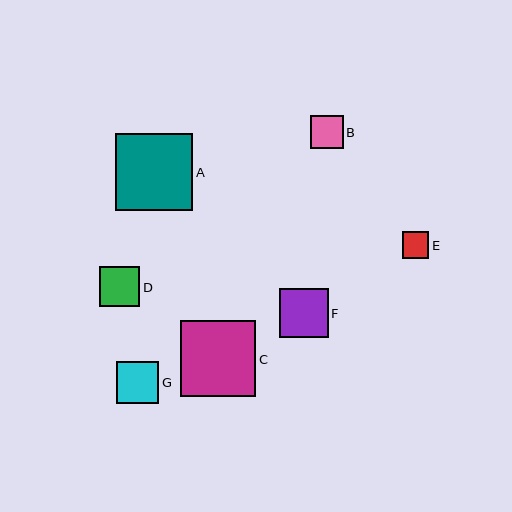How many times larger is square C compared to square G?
Square C is approximately 1.8 times the size of square G.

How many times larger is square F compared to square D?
Square F is approximately 1.2 times the size of square D.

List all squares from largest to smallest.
From largest to smallest: A, C, F, G, D, B, E.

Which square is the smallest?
Square E is the smallest with a size of approximately 26 pixels.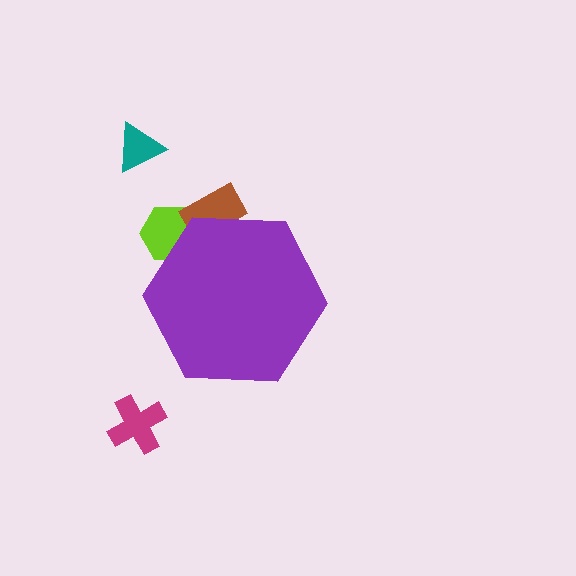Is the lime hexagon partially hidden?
Yes, the lime hexagon is partially hidden behind the purple hexagon.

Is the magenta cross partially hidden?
No, the magenta cross is fully visible.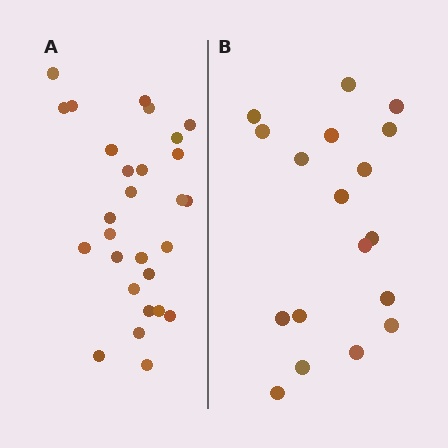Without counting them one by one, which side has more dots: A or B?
Region A (the left region) has more dots.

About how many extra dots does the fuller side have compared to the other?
Region A has roughly 10 or so more dots than region B.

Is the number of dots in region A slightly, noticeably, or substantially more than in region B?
Region A has substantially more. The ratio is roughly 1.6 to 1.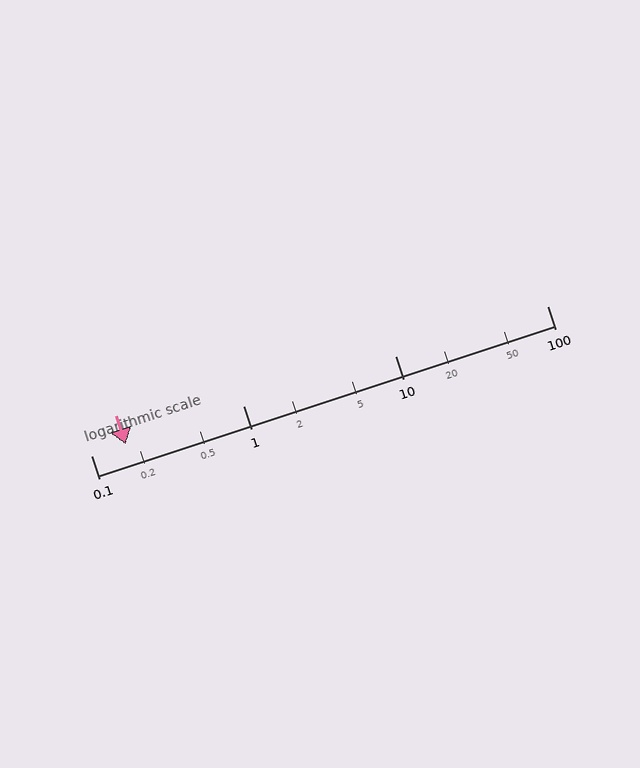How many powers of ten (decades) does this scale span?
The scale spans 3 decades, from 0.1 to 100.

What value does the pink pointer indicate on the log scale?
The pointer indicates approximately 0.17.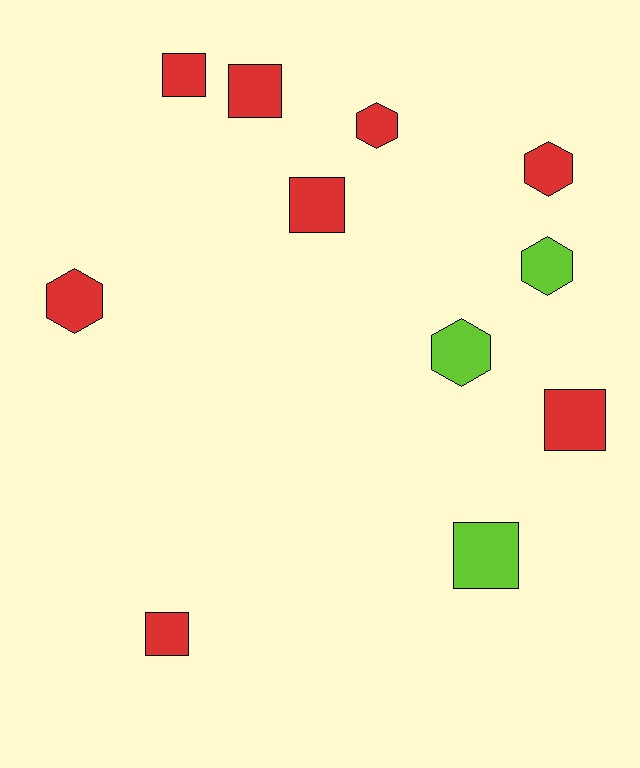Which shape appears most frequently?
Square, with 6 objects.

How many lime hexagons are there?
There are 2 lime hexagons.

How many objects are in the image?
There are 11 objects.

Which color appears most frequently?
Red, with 8 objects.